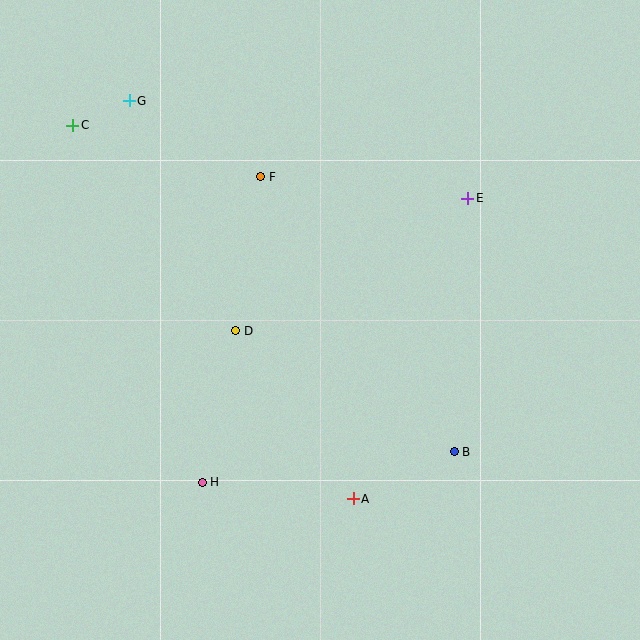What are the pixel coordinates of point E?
Point E is at (468, 198).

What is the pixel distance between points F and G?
The distance between F and G is 152 pixels.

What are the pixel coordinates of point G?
Point G is at (129, 101).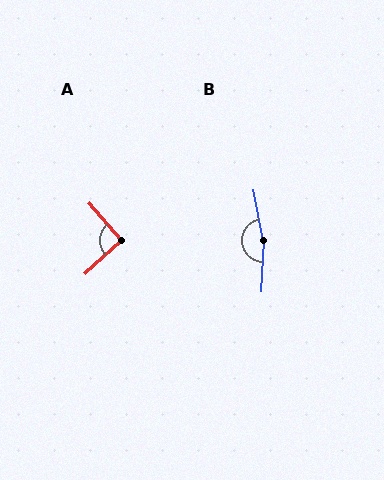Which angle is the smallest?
A, at approximately 92 degrees.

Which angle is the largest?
B, at approximately 167 degrees.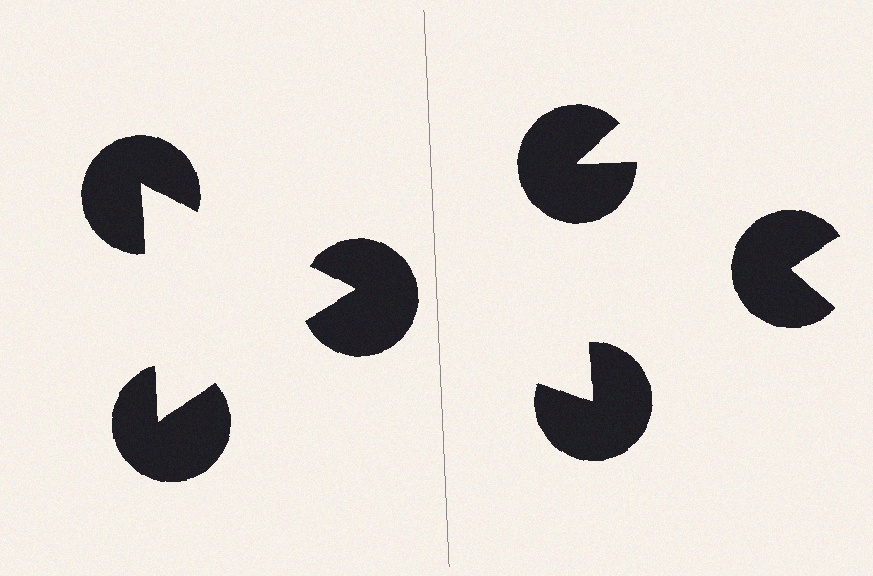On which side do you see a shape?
An illusory triangle appears on the left side. On the right side the wedge cuts are rotated, so no coherent shape forms.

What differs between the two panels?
The pac-man discs are positioned identically on both sides; only the wedge orientations differ. On the left they align to a triangle; on the right they are misaligned.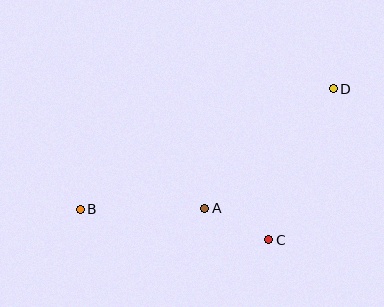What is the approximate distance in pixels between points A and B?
The distance between A and B is approximately 125 pixels.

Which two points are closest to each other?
Points A and C are closest to each other.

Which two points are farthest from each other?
Points B and D are farthest from each other.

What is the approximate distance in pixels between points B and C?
The distance between B and C is approximately 191 pixels.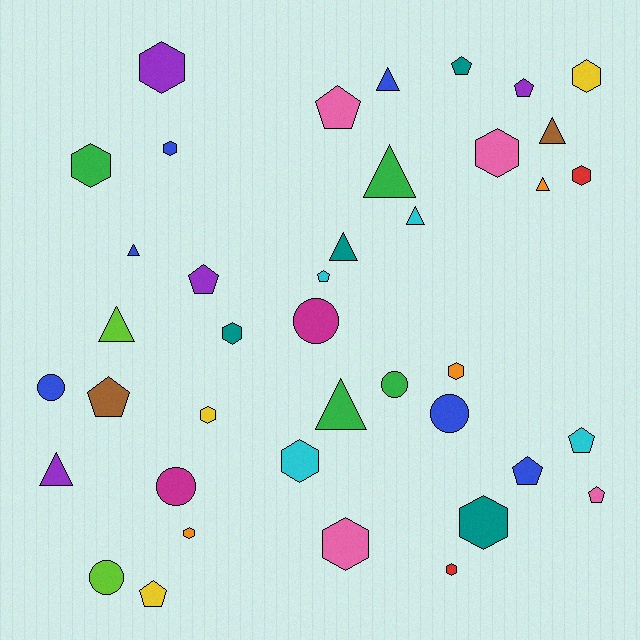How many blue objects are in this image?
There are 6 blue objects.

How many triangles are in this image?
There are 10 triangles.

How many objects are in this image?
There are 40 objects.